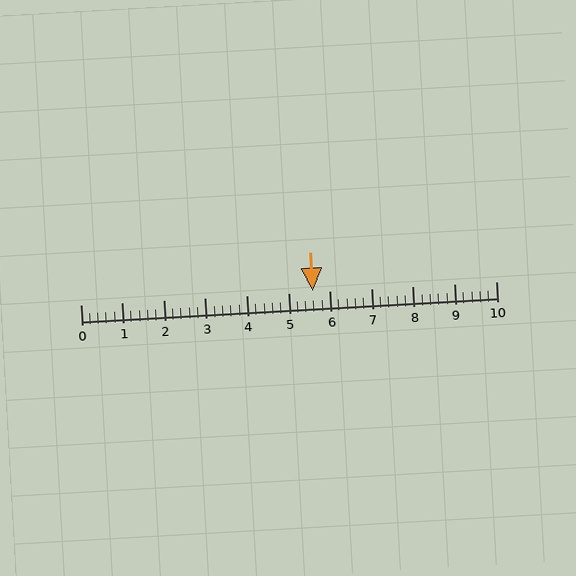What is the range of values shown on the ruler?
The ruler shows values from 0 to 10.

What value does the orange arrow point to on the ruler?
The orange arrow points to approximately 5.6.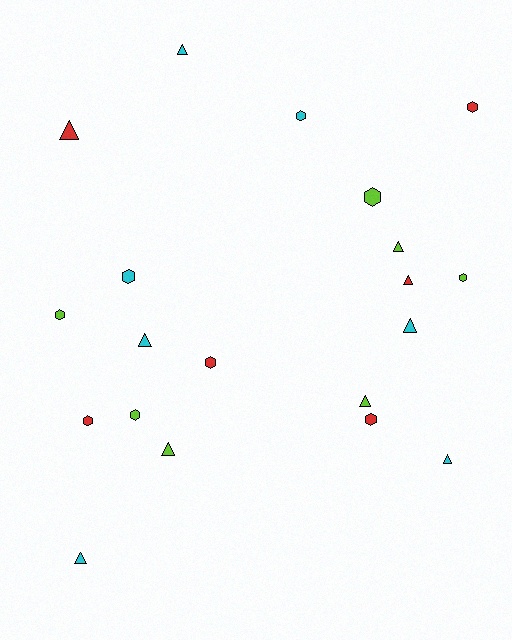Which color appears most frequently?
Lime, with 7 objects.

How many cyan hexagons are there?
There are 2 cyan hexagons.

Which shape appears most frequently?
Triangle, with 10 objects.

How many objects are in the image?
There are 20 objects.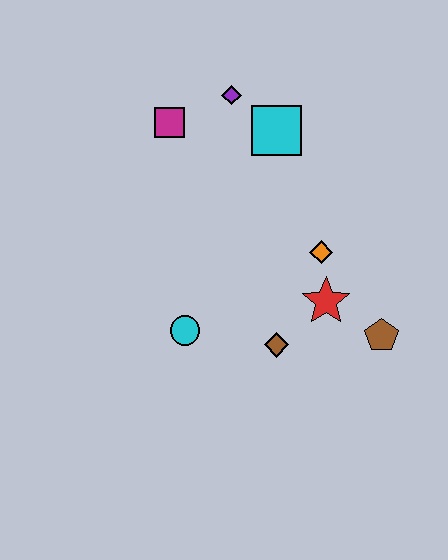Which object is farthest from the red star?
The magenta square is farthest from the red star.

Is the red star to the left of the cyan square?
No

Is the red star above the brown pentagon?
Yes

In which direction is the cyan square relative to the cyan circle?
The cyan square is above the cyan circle.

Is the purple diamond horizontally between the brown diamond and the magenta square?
Yes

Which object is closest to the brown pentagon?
The red star is closest to the brown pentagon.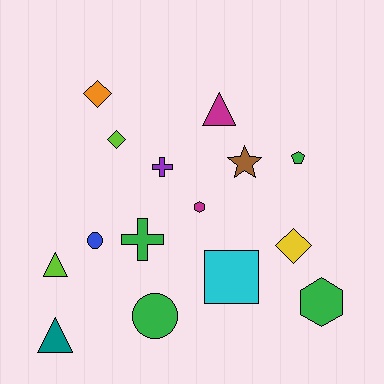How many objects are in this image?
There are 15 objects.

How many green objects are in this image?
There are 4 green objects.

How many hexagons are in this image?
There are 2 hexagons.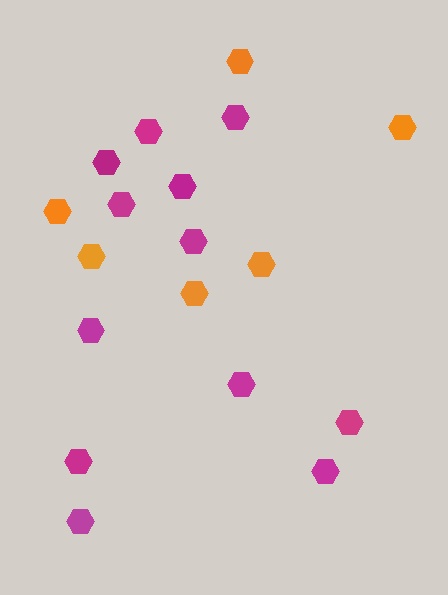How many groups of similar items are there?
There are 2 groups: one group of magenta hexagons (12) and one group of orange hexagons (6).